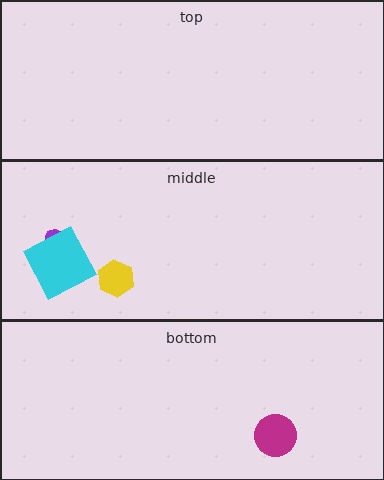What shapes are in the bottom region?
The magenta circle.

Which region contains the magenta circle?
The bottom region.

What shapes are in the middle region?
The purple ellipse, the yellow hexagon, the cyan square.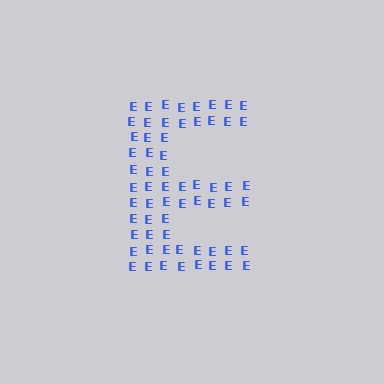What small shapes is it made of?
It is made of small letter E's.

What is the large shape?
The large shape is the letter E.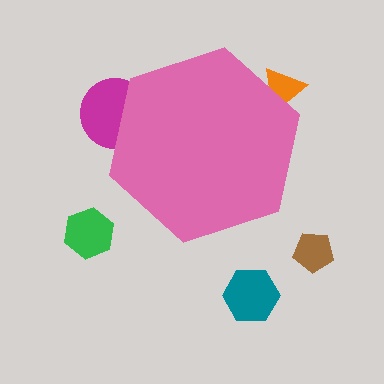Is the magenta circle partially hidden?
Yes, the magenta circle is partially hidden behind the pink hexagon.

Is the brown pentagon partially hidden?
No, the brown pentagon is fully visible.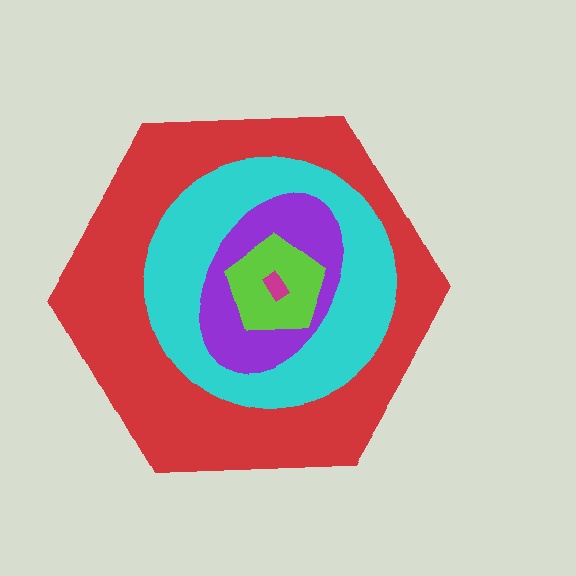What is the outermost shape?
The red hexagon.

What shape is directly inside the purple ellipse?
The lime pentagon.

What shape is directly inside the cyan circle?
The purple ellipse.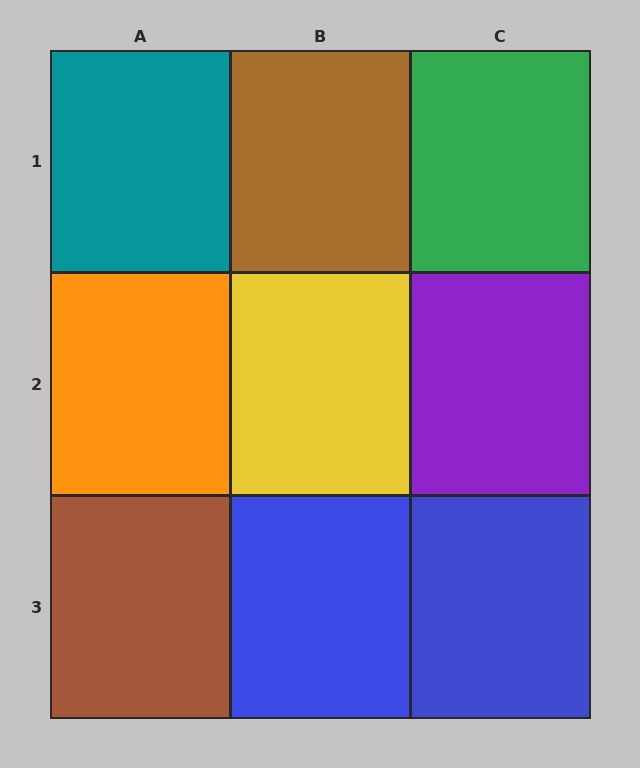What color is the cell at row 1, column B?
Brown.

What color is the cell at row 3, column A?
Brown.